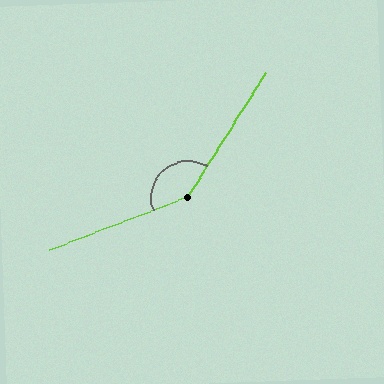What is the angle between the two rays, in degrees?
Approximately 143 degrees.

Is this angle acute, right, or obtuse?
It is obtuse.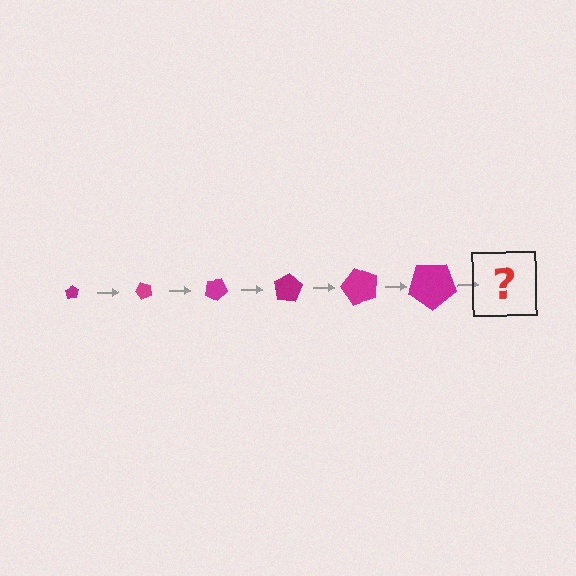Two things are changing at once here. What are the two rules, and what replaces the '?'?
The two rules are that the pentagon grows larger each step and it rotates 50 degrees each step. The '?' should be a pentagon, larger than the previous one and rotated 300 degrees from the start.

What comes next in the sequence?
The next element should be a pentagon, larger than the previous one and rotated 300 degrees from the start.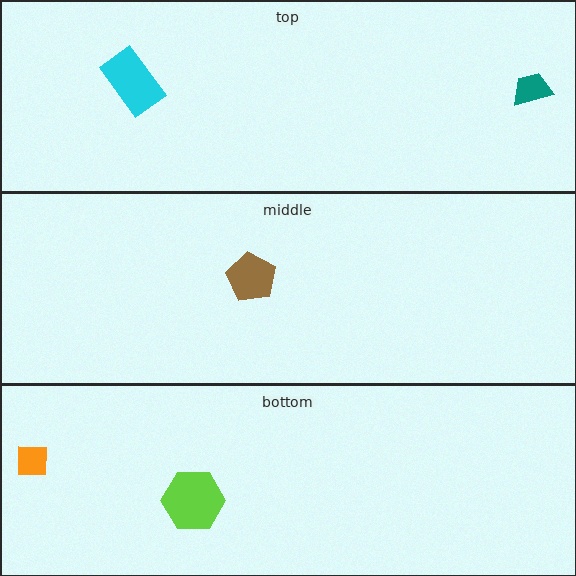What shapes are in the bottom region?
The lime hexagon, the orange square.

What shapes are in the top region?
The cyan rectangle, the teal trapezoid.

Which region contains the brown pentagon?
The middle region.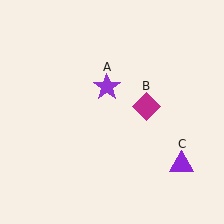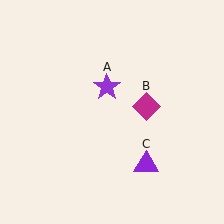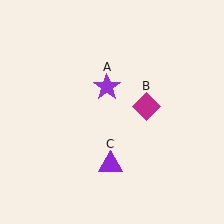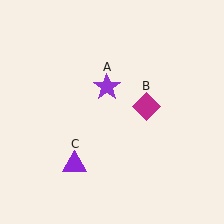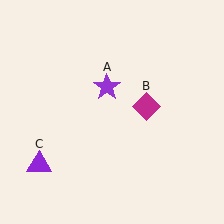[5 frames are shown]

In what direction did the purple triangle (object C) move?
The purple triangle (object C) moved left.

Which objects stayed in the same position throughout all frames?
Purple star (object A) and magenta diamond (object B) remained stationary.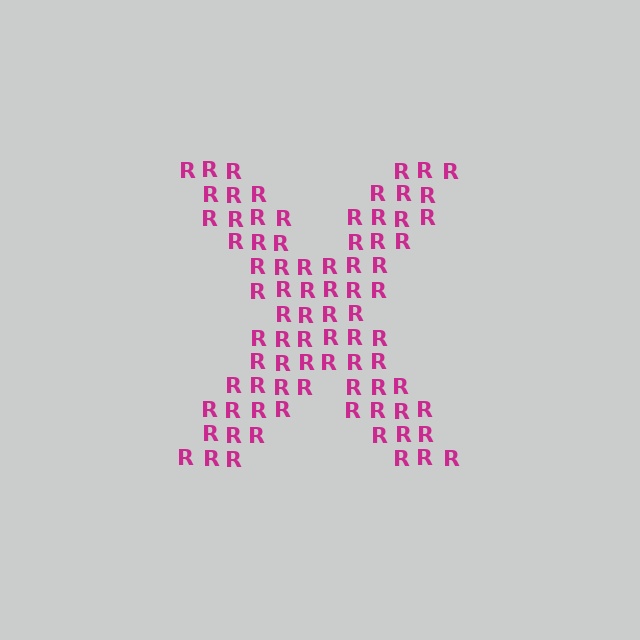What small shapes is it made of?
It is made of small letter R's.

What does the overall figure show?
The overall figure shows the letter X.